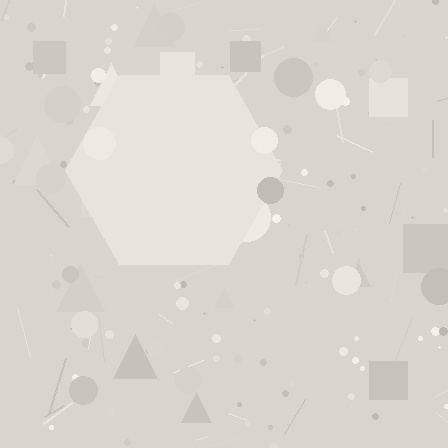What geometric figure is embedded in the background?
A hexagon is embedded in the background.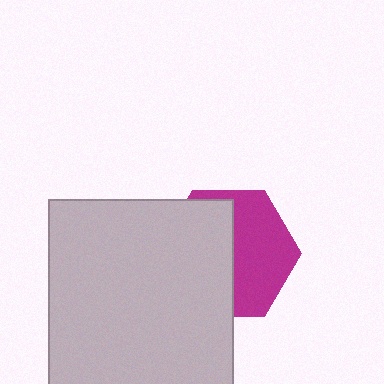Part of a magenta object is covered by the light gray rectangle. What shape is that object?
It is a hexagon.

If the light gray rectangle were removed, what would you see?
You would see the complete magenta hexagon.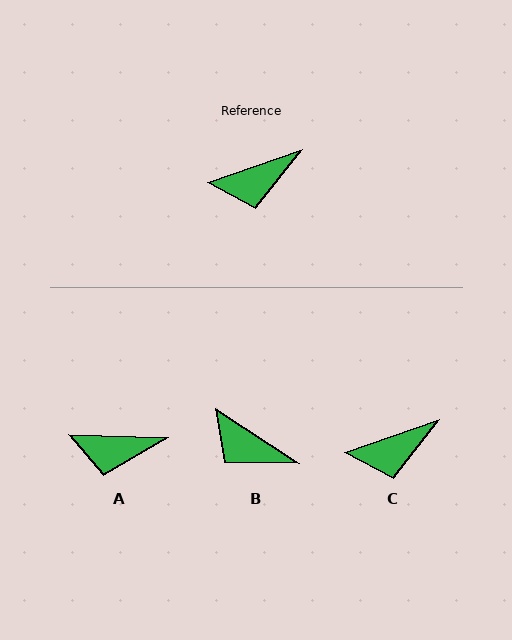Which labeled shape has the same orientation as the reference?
C.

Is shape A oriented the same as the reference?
No, it is off by about 21 degrees.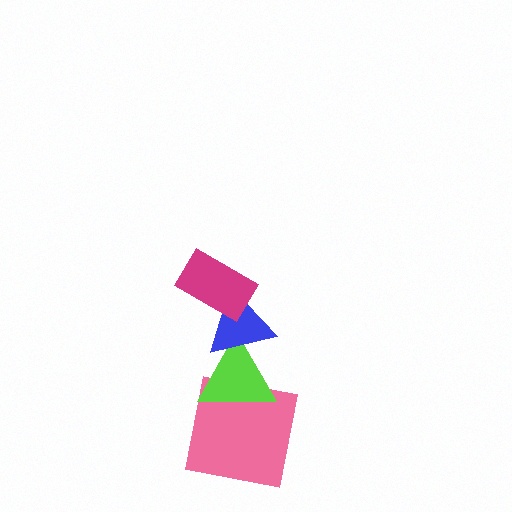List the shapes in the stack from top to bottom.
From top to bottom: the magenta rectangle, the blue triangle, the lime triangle, the pink square.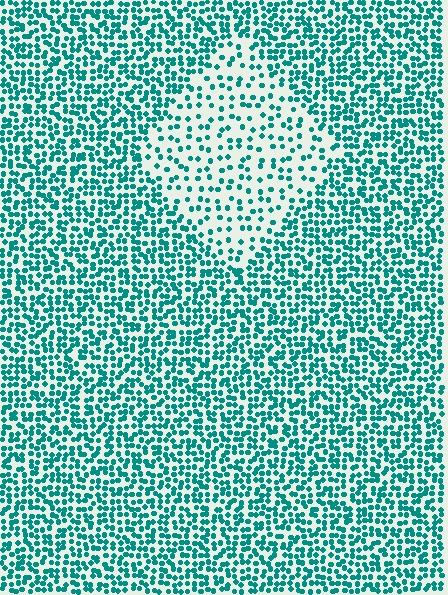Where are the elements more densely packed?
The elements are more densely packed outside the diamond boundary.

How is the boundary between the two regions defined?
The boundary is defined by a change in element density (approximately 2.2x ratio). All elements are the same color, size, and shape.